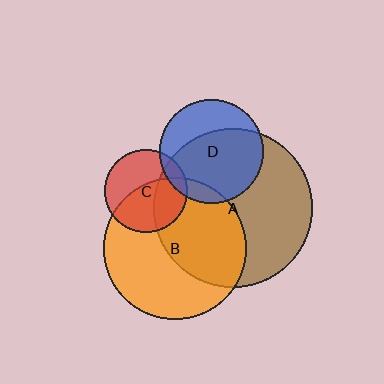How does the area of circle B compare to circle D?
Approximately 1.9 times.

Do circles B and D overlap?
Yes.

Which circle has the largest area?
Circle A (brown).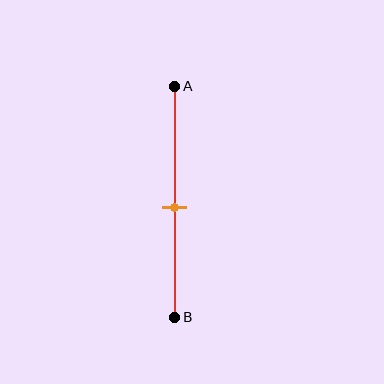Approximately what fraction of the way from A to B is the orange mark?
The orange mark is approximately 50% of the way from A to B.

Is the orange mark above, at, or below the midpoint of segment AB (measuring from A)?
The orange mark is approximately at the midpoint of segment AB.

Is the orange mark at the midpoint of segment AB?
Yes, the mark is approximately at the midpoint.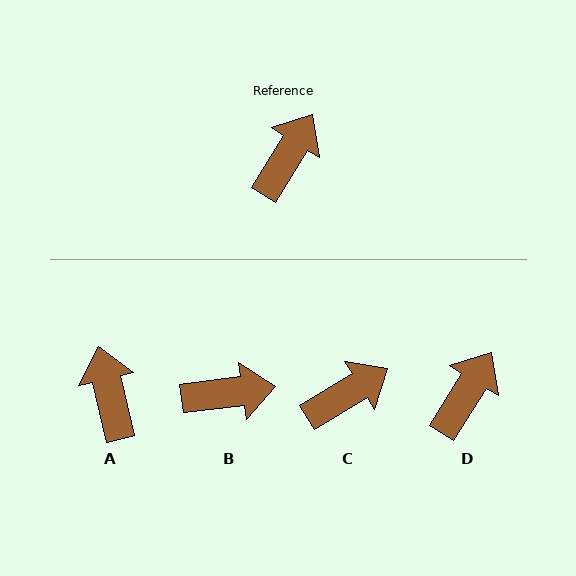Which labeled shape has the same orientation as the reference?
D.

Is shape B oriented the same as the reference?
No, it is off by about 51 degrees.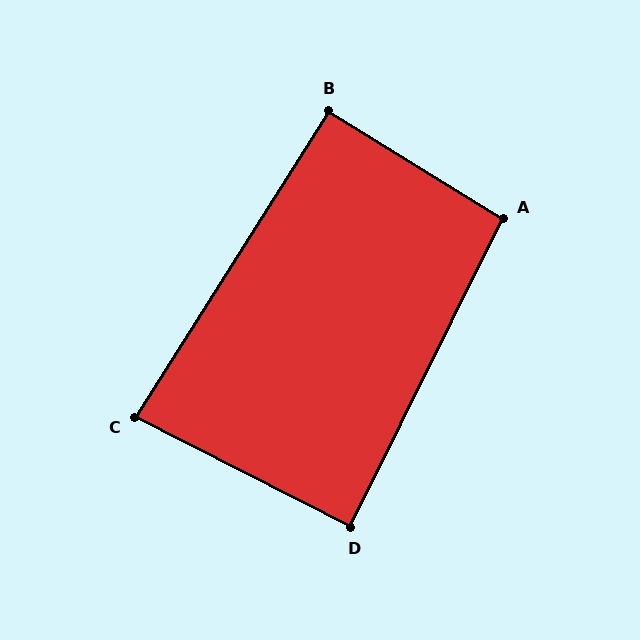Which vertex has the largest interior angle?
A, at approximately 95 degrees.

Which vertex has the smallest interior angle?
C, at approximately 85 degrees.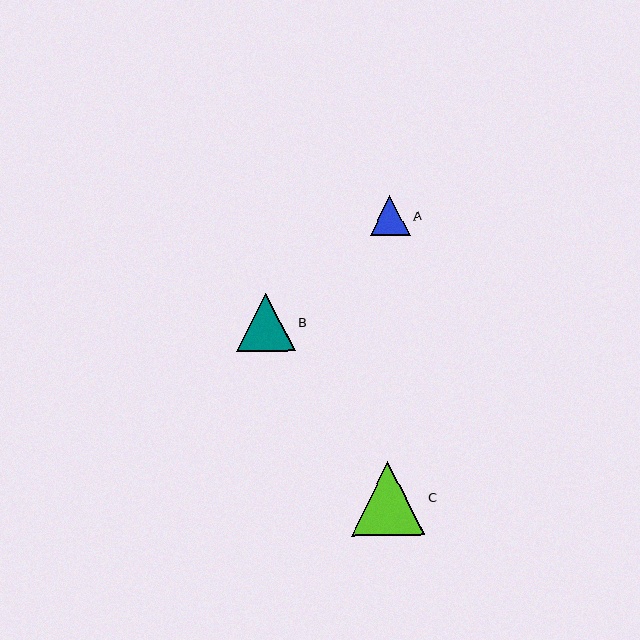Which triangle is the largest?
Triangle C is the largest with a size of approximately 73 pixels.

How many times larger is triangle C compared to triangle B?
Triangle C is approximately 1.3 times the size of triangle B.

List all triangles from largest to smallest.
From largest to smallest: C, B, A.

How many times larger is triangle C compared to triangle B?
Triangle C is approximately 1.3 times the size of triangle B.